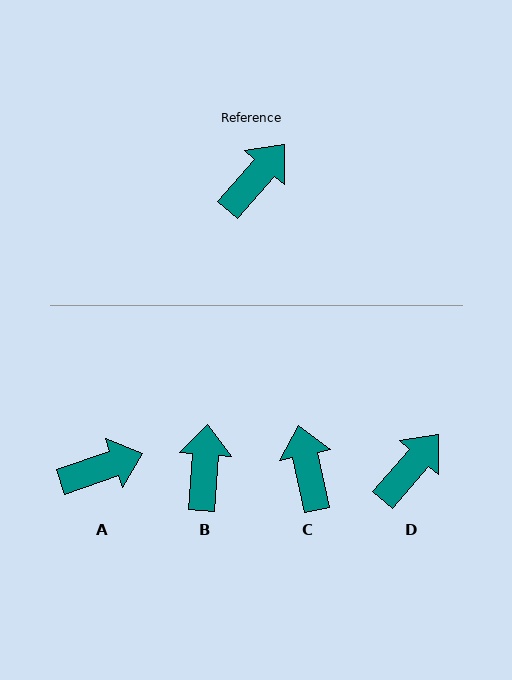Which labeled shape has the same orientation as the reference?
D.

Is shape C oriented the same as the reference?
No, it is off by about 53 degrees.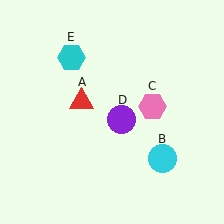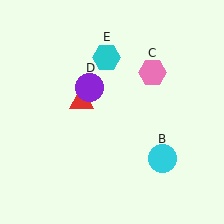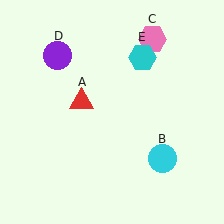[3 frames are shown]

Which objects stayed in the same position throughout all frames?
Red triangle (object A) and cyan circle (object B) remained stationary.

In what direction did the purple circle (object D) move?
The purple circle (object D) moved up and to the left.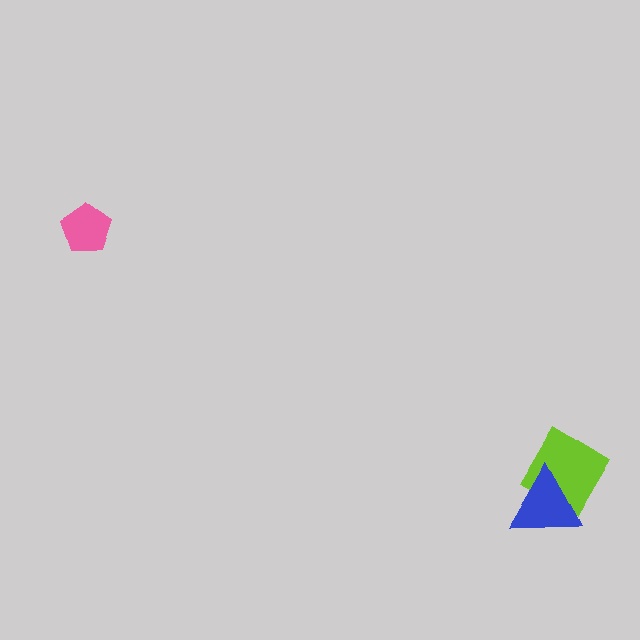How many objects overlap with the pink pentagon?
0 objects overlap with the pink pentagon.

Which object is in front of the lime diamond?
The blue triangle is in front of the lime diamond.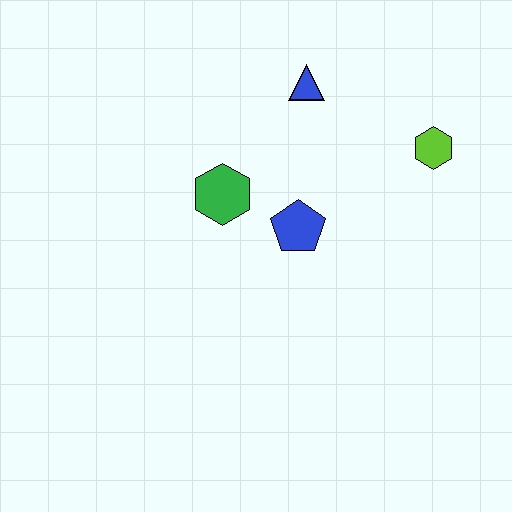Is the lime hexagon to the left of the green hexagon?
No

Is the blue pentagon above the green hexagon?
No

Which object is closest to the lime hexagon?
The blue triangle is closest to the lime hexagon.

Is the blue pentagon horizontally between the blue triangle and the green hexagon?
Yes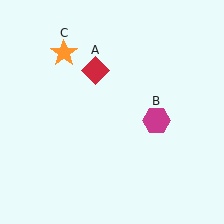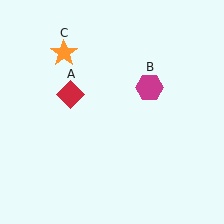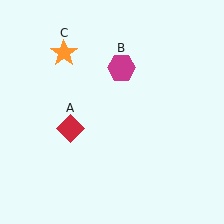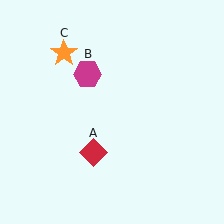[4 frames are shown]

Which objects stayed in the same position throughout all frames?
Orange star (object C) remained stationary.